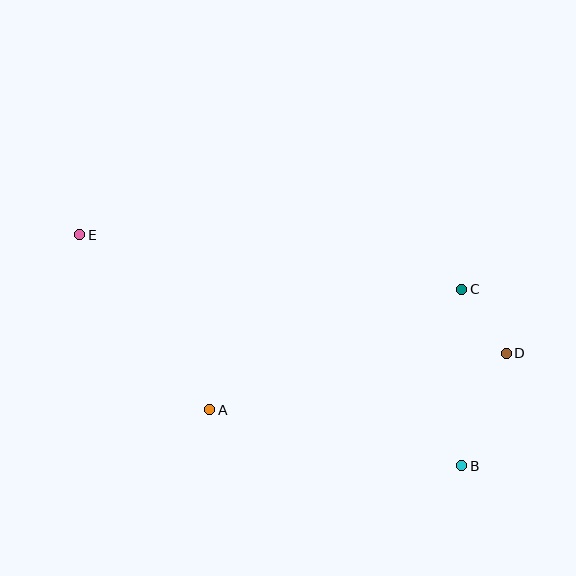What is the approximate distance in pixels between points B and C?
The distance between B and C is approximately 176 pixels.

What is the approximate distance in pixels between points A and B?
The distance between A and B is approximately 258 pixels.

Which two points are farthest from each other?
Points B and E are farthest from each other.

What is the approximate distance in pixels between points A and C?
The distance between A and C is approximately 279 pixels.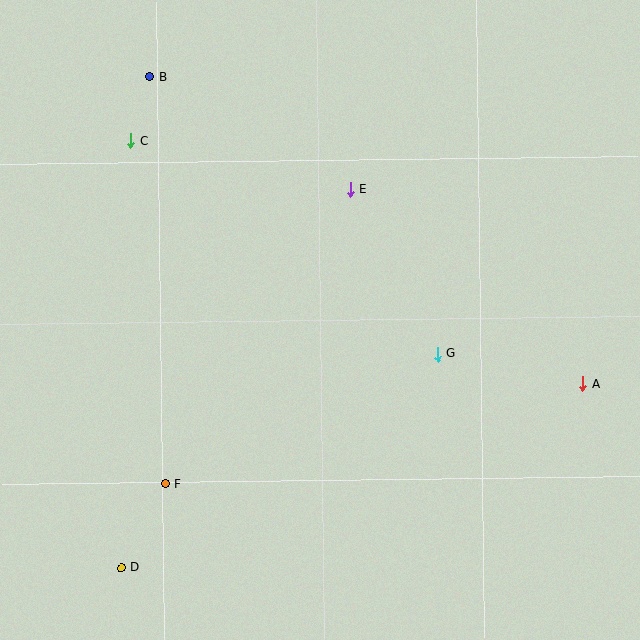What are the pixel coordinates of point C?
Point C is at (131, 141).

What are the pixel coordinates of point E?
Point E is at (351, 189).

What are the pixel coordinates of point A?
Point A is at (582, 383).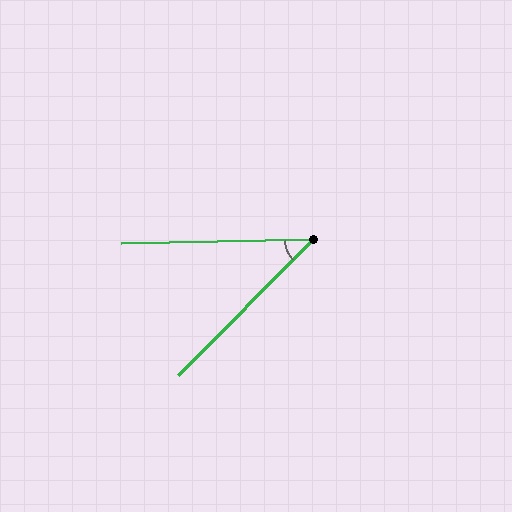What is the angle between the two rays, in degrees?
Approximately 44 degrees.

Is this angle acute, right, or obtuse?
It is acute.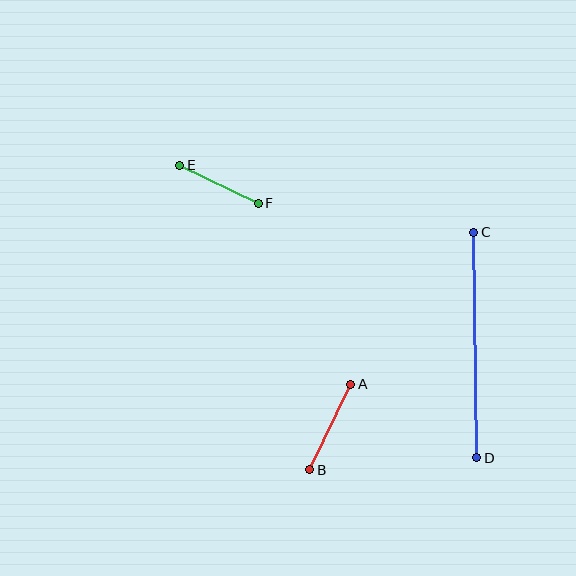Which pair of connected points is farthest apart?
Points C and D are farthest apart.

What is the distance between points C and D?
The distance is approximately 225 pixels.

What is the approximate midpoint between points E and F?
The midpoint is at approximately (219, 184) pixels.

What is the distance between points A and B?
The distance is approximately 95 pixels.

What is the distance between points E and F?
The distance is approximately 87 pixels.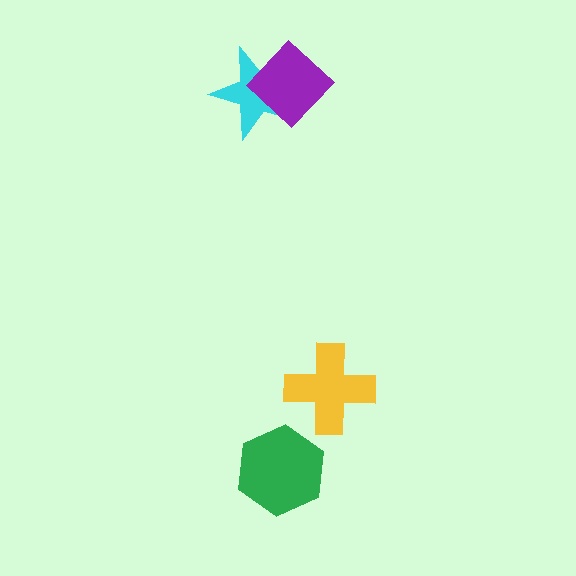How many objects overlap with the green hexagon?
0 objects overlap with the green hexagon.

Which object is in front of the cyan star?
The purple diamond is in front of the cyan star.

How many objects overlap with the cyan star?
1 object overlaps with the cyan star.